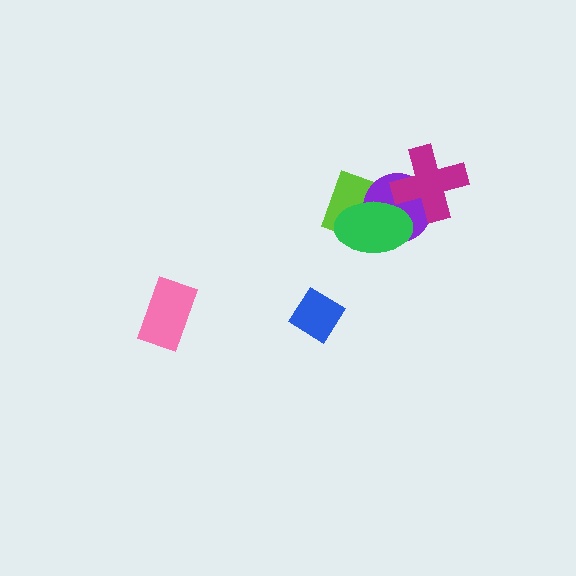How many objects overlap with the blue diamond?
0 objects overlap with the blue diamond.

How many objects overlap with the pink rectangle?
0 objects overlap with the pink rectangle.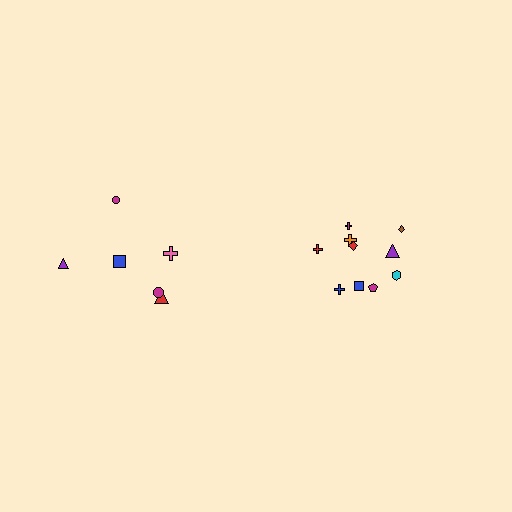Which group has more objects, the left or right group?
The right group.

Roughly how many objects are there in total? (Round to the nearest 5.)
Roughly 15 objects in total.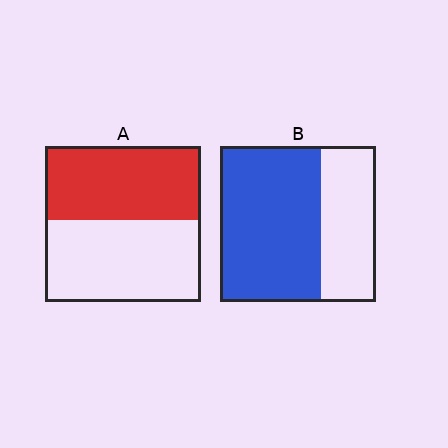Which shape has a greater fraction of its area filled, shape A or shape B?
Shape B.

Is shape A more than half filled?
Roughly half.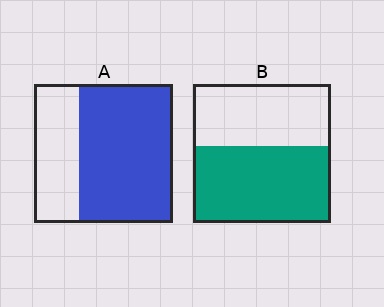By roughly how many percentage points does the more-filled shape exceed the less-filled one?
By roughly 10 percentage points (A over B).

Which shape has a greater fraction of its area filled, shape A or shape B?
Shape A.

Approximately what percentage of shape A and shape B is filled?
A is approximately 70% and B is approximately 55%.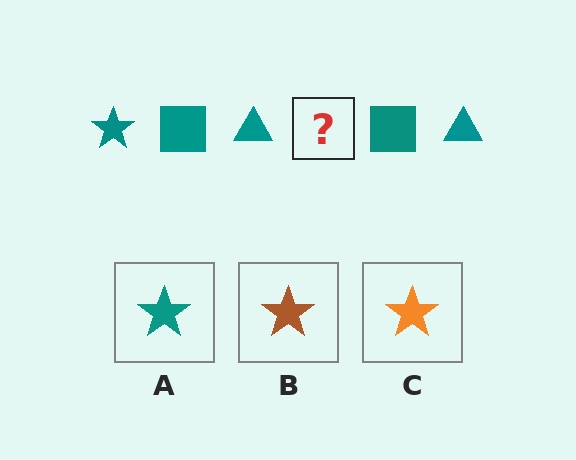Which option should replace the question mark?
Option A.